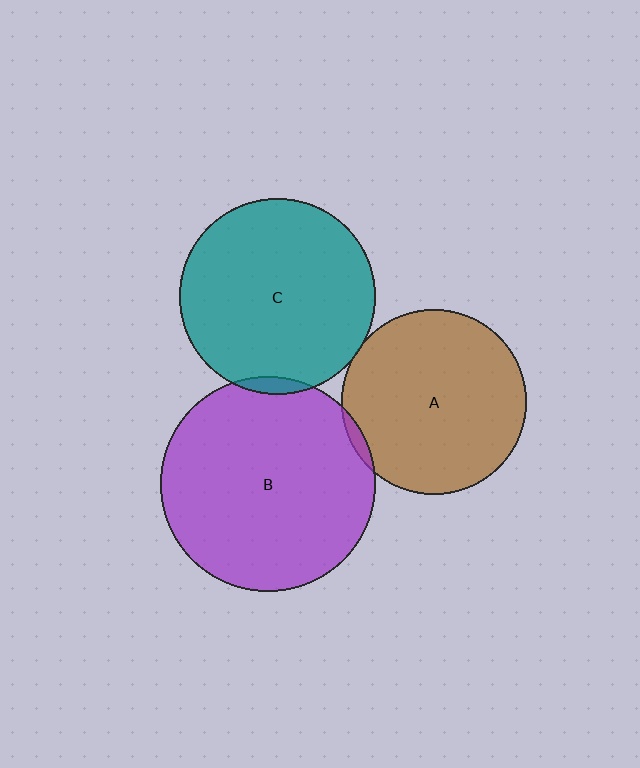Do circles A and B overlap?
Yes.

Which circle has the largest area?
Circle B (purple).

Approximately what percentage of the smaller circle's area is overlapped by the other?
Approximately 5%.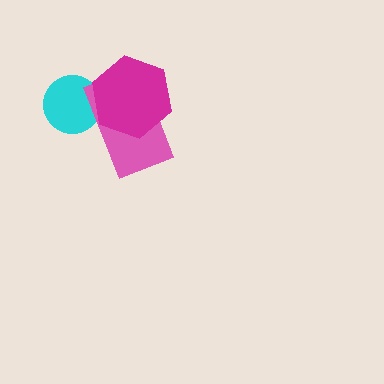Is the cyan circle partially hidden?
Yes, it is partially covered by another shape.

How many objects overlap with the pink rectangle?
2 objects overlap with the pink rectangle.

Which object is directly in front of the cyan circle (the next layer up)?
The pink rectangle is directly in front of the cyan circle.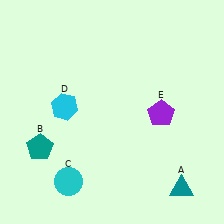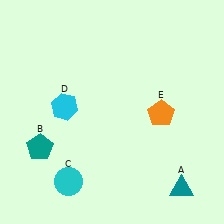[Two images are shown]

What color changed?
The pentagon (E) changed from purple in Image 1 to orange in Image 2.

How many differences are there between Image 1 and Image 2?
There is 1 difference between the two images.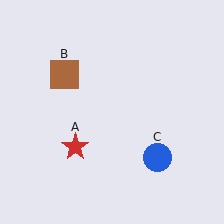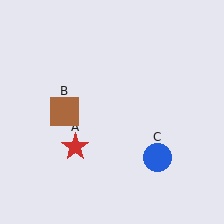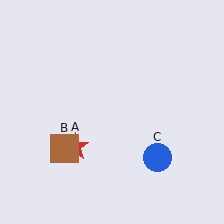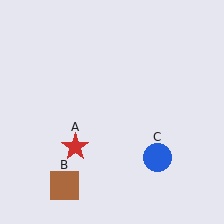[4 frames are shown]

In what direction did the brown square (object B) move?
The brown square (object B) moved down.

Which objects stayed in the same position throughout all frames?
Red star (object A) and blue circle (object C) remained stationary.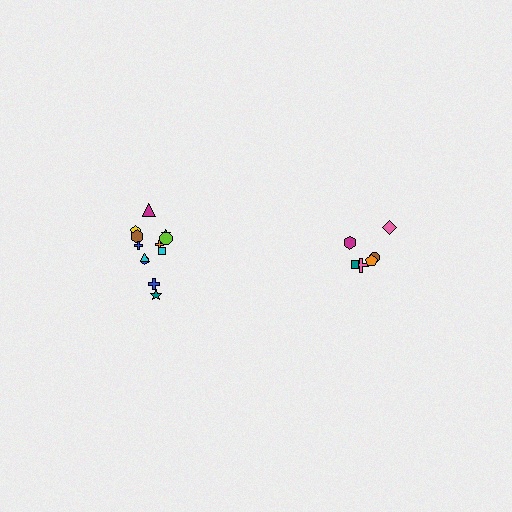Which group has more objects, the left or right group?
The left group.